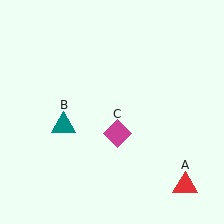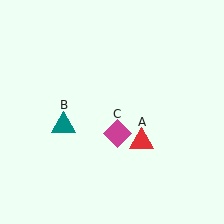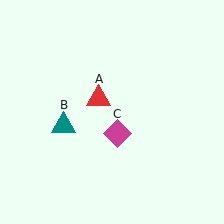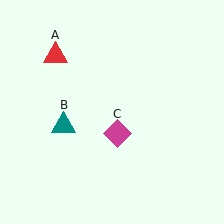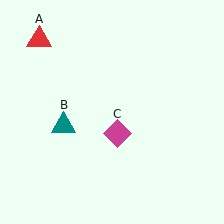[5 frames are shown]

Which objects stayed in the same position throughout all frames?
Teal triangle (object B) and magenta diamond (object C) remained stationary.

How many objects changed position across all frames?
1 object changed position: red triangle (object A).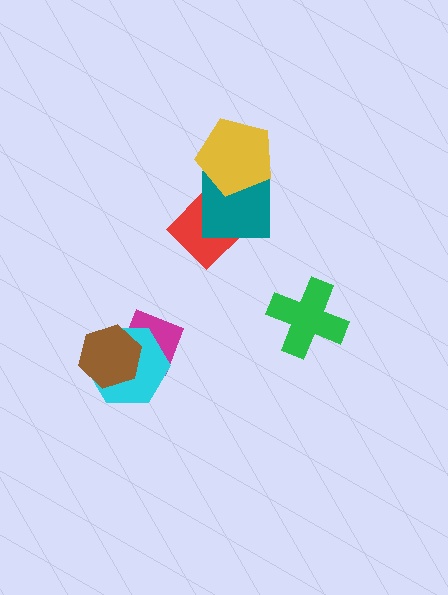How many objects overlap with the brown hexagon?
2 objects overlap with the brown hexagon.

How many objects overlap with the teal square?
2 objects overlap with the teal square.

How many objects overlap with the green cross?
0 objects overlap with the green cross.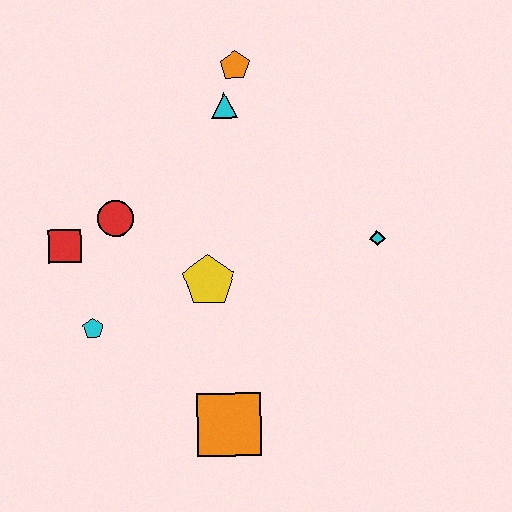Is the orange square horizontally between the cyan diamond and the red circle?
Yes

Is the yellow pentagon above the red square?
No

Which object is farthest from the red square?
The cyan diamond is farthest from the red square.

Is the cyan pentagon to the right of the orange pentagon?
No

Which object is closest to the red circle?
The red square is closest to the red circle.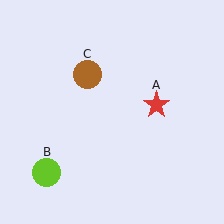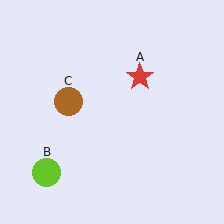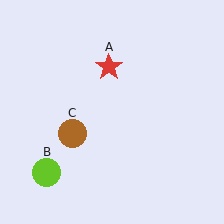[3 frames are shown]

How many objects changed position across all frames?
2 objects changed position: red star (object A), brown circle (object C).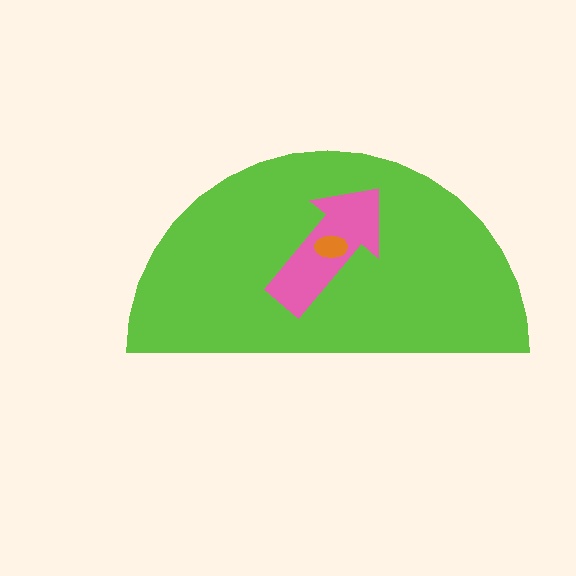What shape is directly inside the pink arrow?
The orange ellipse.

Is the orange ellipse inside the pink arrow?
Yes.